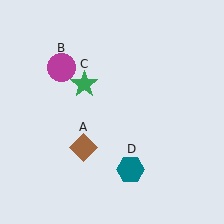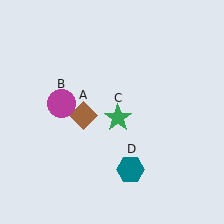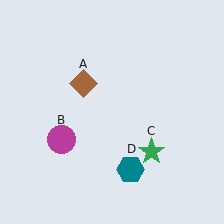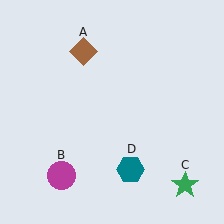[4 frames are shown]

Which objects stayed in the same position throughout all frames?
Teal hexagon (object D) remained stationary.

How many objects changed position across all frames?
3 objects changed position: brown diamond (object A), magenta circle (object B), green star (object C).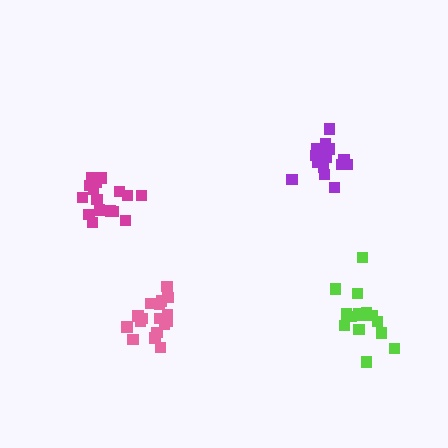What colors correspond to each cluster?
The clusters are colored: pink, magenta, lime, purple.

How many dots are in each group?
Group 1: 17 dots, Group 2: 17 dots, Group 3: 17 dots, Group 4: 16 dots (67 total).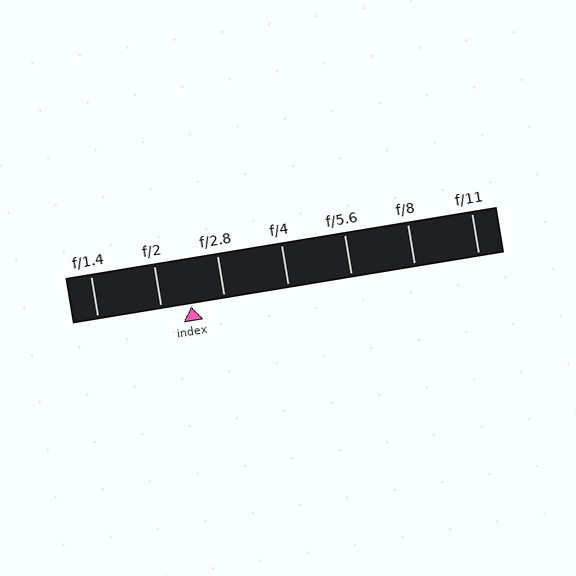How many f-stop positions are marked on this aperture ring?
There are 7 f-stop positions marked.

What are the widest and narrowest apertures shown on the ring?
The widest aperture shown is f/1.4 and the narrowest is f/11.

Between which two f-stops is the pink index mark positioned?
The index mark is between f/2 and f/2.8.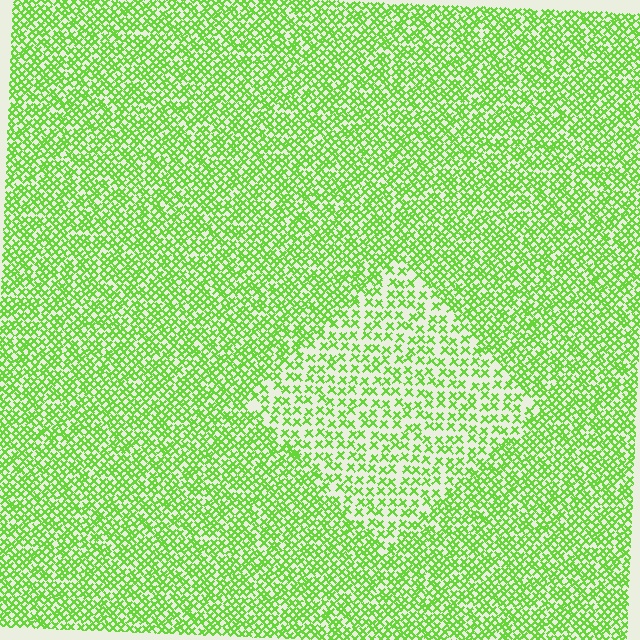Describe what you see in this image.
The image contains small lime elements arranged at two different densities. A diamond-shaped region is visible where the elements are less densely packed than the surrounding area.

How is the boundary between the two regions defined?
The boundary is defined by a change in element density (approximately 1.8x ratio). All elements are the same color, size, and shape.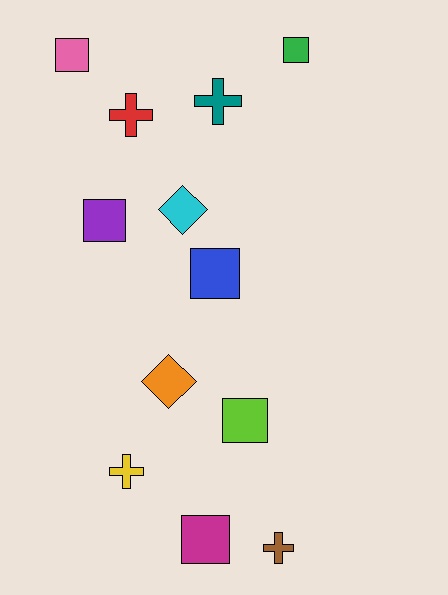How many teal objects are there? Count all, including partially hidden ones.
There is 1 teal object.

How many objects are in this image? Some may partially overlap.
There are 12 objects.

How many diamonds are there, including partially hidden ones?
There are 2 diamonds.